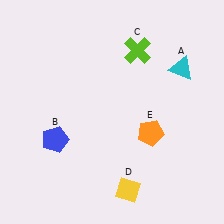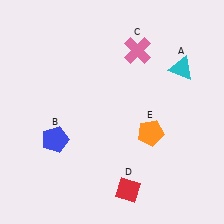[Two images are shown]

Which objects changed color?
C changed from lime to pink. D changed from yellow to red.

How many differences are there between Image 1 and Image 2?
There are 2 differences between the two images.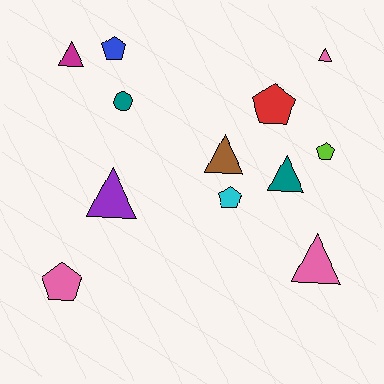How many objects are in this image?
There are 12 objects.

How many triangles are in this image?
There are 6 triangles.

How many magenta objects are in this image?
There is 1 magenta object.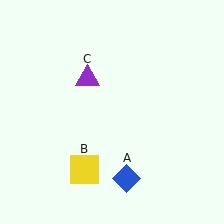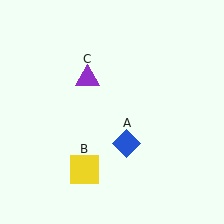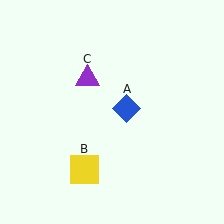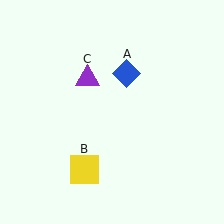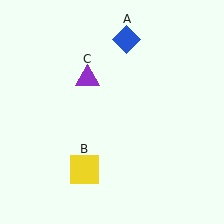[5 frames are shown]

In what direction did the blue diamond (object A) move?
The blue diamond (object A) moved up.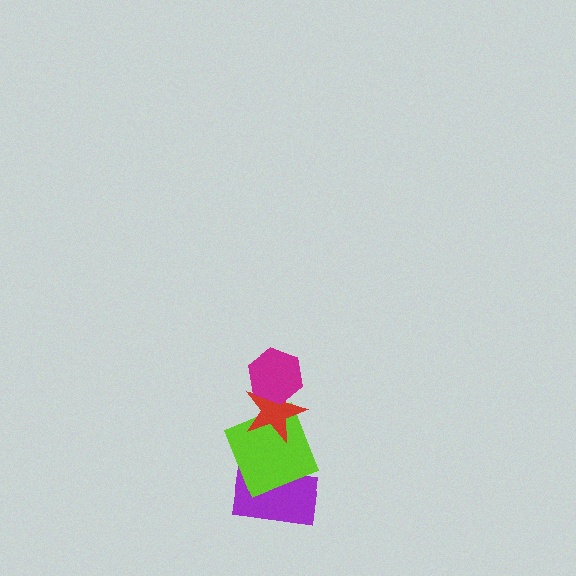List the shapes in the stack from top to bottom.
From top to bottom: the magenta hexagon, the red star, the lime square, the purple rectangle.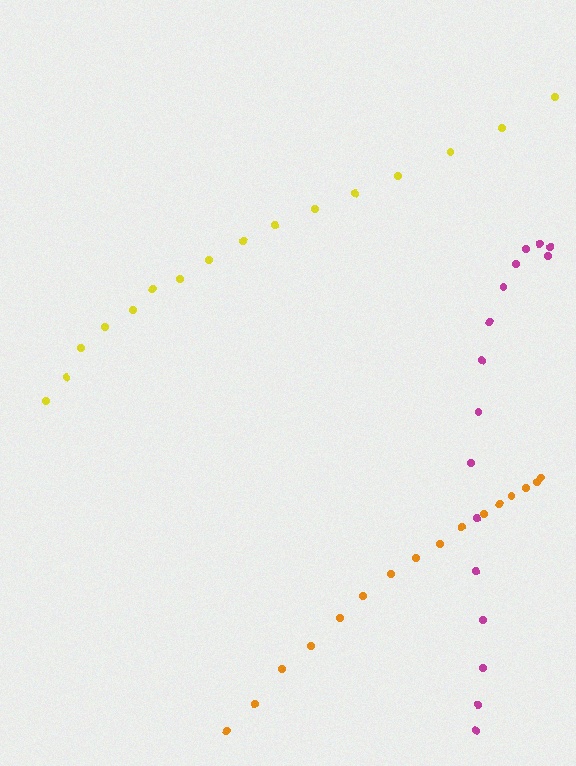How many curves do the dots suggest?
There are 3 distinct paths.